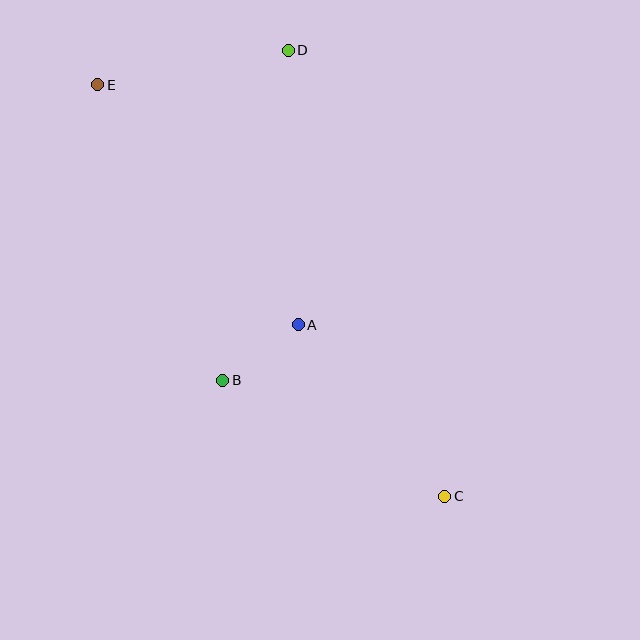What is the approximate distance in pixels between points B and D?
The distance between B and D is approximately 336 pixels.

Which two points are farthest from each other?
Points C and E are farthest from each other.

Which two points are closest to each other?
Points A and B are closest to each other.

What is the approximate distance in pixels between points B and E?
The distance between B and E is approximately 321 pixels.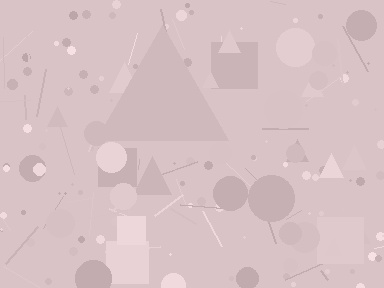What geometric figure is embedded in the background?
A triangle is embedded in the background.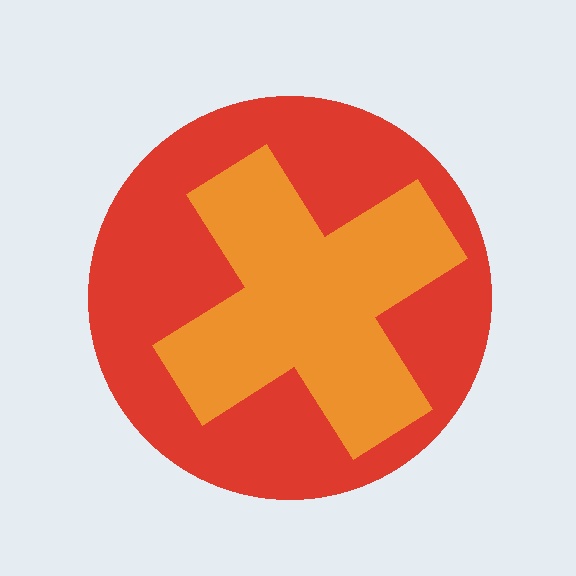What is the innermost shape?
The orange cross.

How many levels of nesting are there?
2.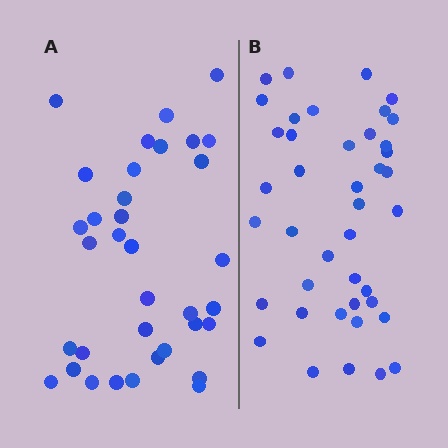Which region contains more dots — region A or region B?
Region B (the right region) has more dots.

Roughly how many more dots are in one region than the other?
Region B has about 6 more dots than region A.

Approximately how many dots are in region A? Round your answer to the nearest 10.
About 40 dots. (The exact count is 35, which rounds to 40.)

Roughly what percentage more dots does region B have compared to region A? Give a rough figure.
About 15% more.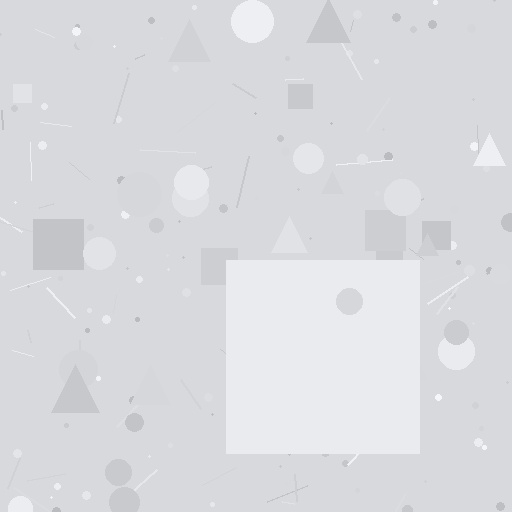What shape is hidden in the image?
A square is hidden in the image.